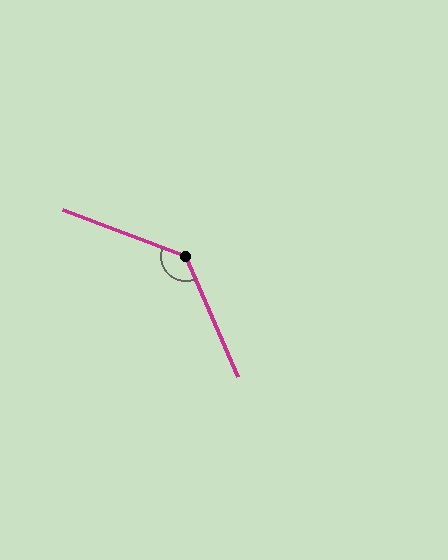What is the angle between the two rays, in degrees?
Approximately 134 degrees.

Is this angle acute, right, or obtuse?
It is obtuse.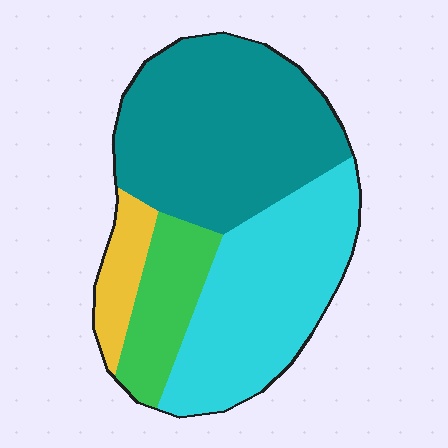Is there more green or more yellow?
Green.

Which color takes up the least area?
Yellow, at roughly 10%.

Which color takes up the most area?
Teal, at roughly 45%.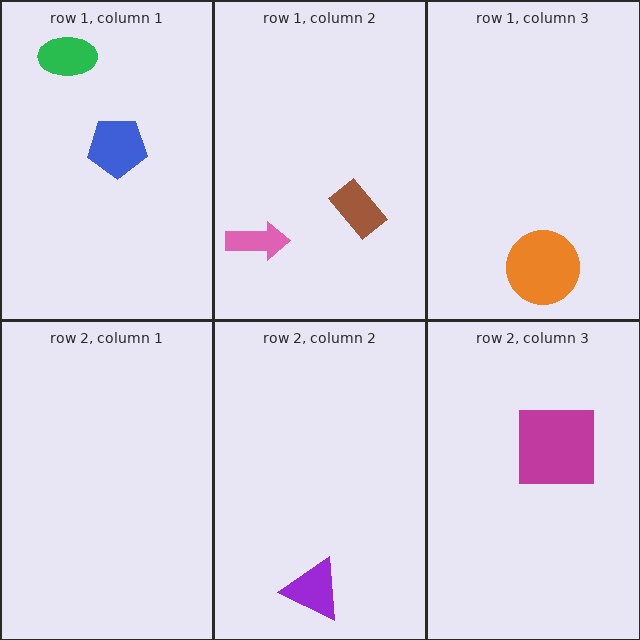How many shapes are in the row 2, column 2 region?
1.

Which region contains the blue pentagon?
The row 1, column 1 region.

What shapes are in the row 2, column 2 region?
The purple triangle.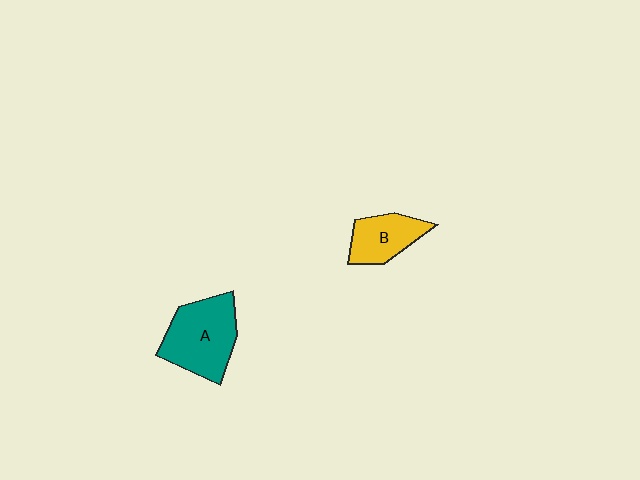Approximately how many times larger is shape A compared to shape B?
Approximately 1.6 times.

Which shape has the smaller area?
Shape B (yellow).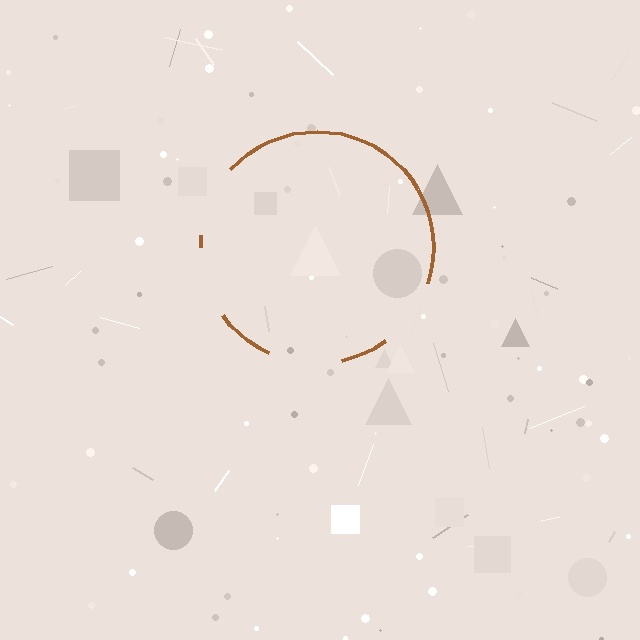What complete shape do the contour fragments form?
The contour fragments form a circle.